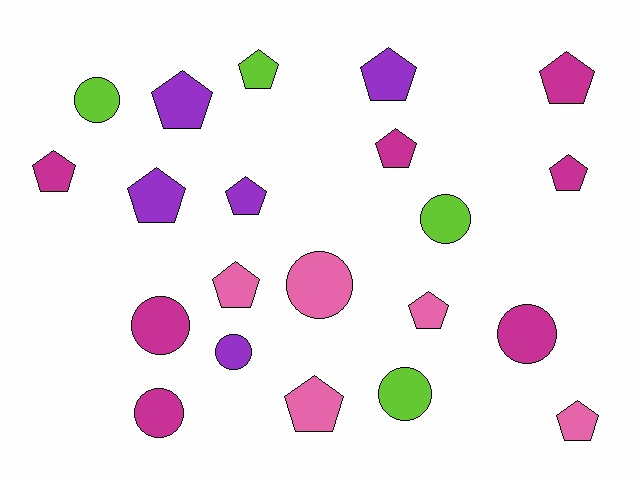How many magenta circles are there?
There are 3 magenta circles.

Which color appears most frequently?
Magenta, with 7 objects.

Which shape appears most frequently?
Pentagon, with 13 objects.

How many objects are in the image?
There are 21 objects.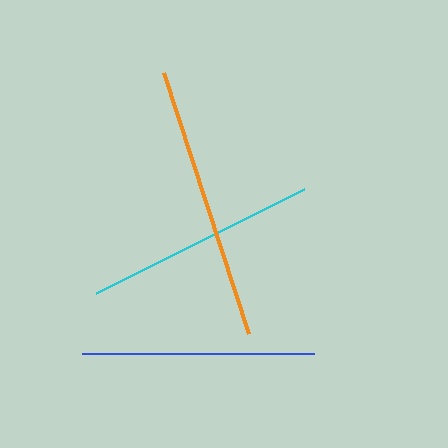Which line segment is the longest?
The orange line is the longest at approximately 275 pixels.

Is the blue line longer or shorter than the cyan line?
The cyan line is longer than the blue line.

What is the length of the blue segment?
The blue segment is approximately 232 pixels long.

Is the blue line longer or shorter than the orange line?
The orange line is longer than the blue line.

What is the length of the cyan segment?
The cyan segment is approximately 232 pixels long.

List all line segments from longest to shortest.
From longest to shortest: orange, cyan, blue.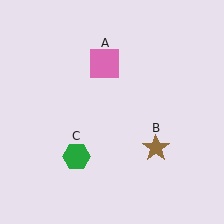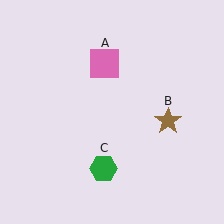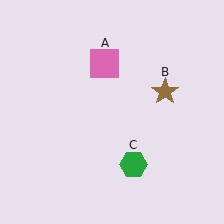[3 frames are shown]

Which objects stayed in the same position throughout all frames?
Pink square (object A) remained stationary.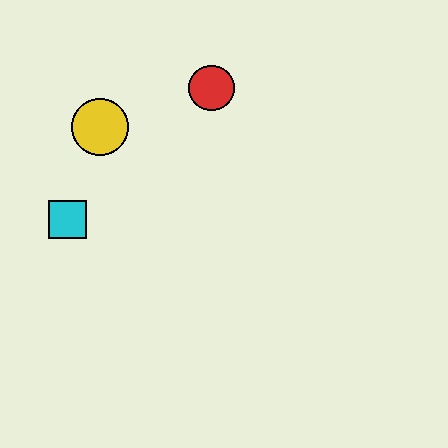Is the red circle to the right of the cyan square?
Yes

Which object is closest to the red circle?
The yellow circle is closest to the red circle.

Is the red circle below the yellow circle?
No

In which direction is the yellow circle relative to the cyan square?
The yellow circle is above the cyan square.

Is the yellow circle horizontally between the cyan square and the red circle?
Yes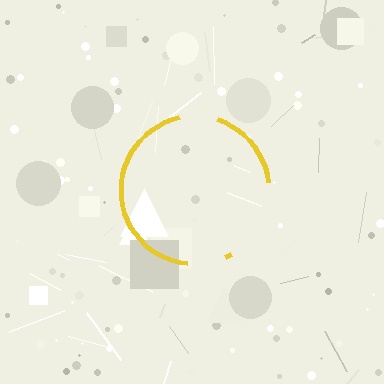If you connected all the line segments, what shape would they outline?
They would outline a circle.